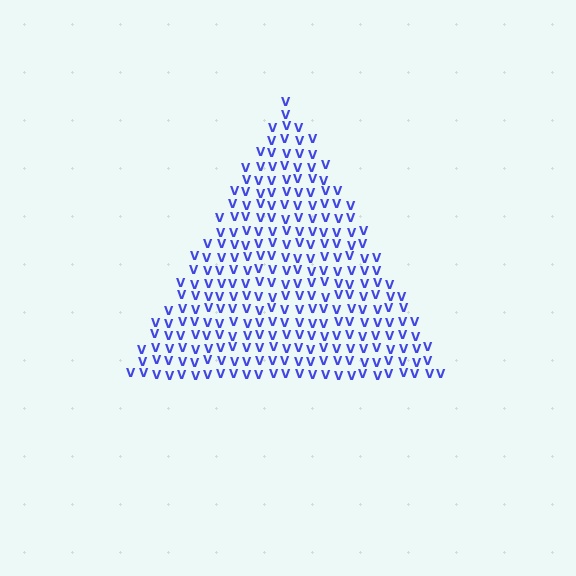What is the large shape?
The large shape is a triangle.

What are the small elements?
The small elements are letter V's.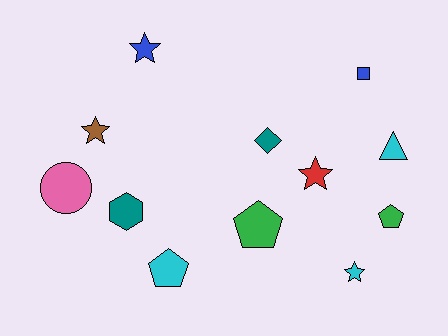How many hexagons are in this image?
There is 1 hexagon.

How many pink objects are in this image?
There is 1 pink object.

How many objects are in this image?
There are 12 objects.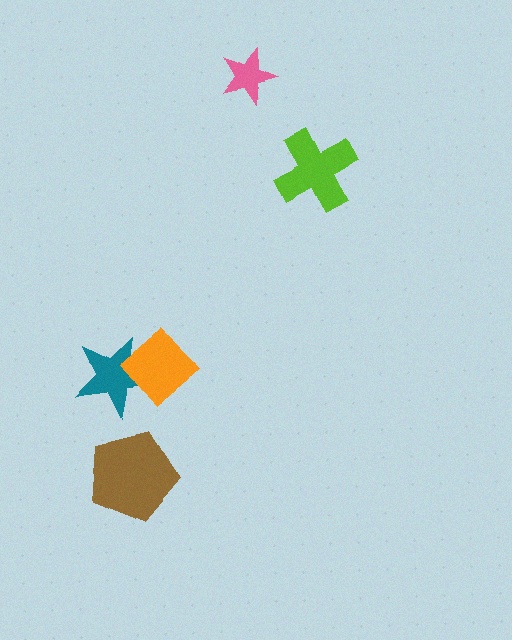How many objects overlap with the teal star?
1 object overlaps with the teal star.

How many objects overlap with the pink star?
0 objects overlap with the pink star.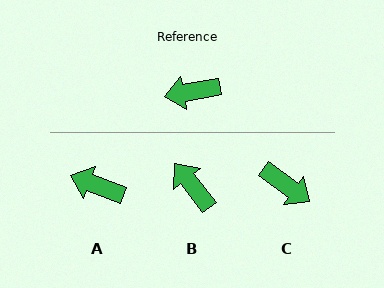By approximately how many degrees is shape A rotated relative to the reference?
Approximately 30 degrees clockwise.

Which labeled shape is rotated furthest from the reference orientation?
C, about 135 degrees away.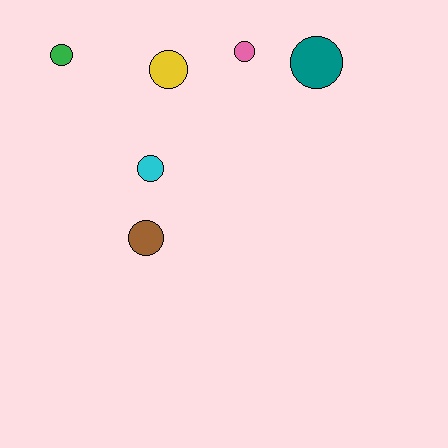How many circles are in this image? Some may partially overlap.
There are 6 circles.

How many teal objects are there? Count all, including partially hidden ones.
There is 1 teal object.